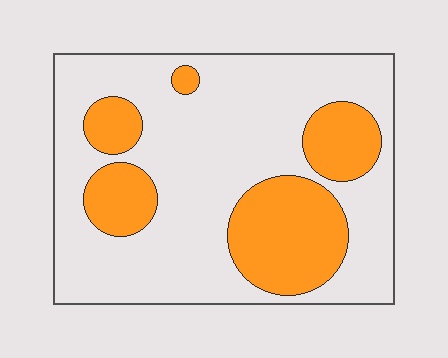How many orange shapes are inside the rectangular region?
5.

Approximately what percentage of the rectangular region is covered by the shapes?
Approximately 30%.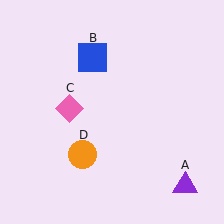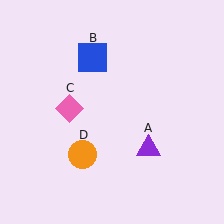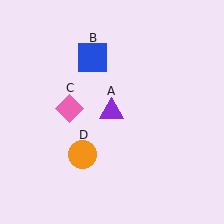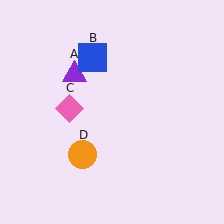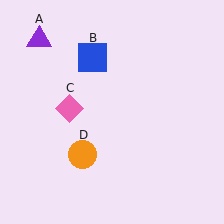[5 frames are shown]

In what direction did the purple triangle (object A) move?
The purple triangle (object A) moved up and to the left.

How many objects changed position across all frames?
1 object changed position: purple triangle (object A).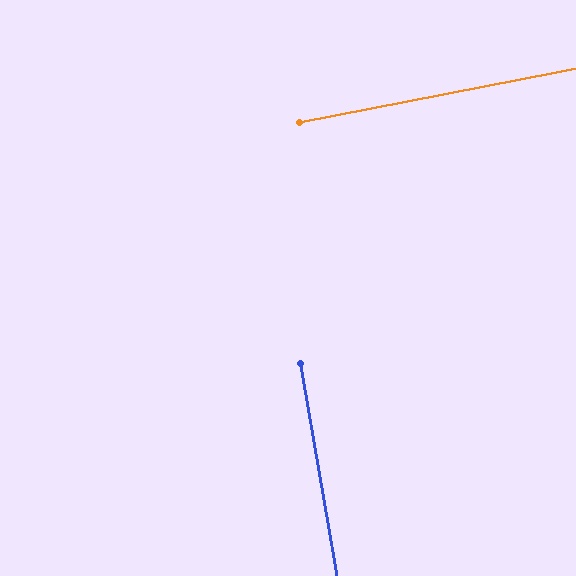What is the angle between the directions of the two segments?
Approximately 89 degrees.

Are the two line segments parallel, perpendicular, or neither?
Perpendicular — they meet at approximately 89°.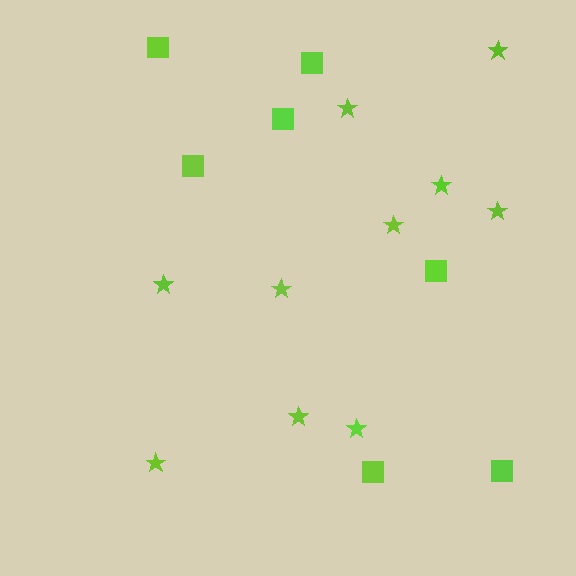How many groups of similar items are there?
There are 2 groups: one group of stars (10) and one group of squares (7).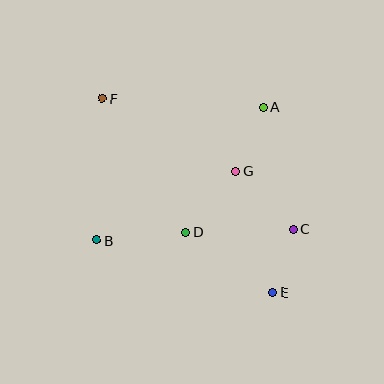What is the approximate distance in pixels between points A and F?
The distance between A and F is approximately 162 pixels.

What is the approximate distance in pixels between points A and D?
The distance between A and D is approximately 147 pixels.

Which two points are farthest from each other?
Points E and F are farthest from each other.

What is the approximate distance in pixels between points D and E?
The distance between D and E is approximately 107 pixels.